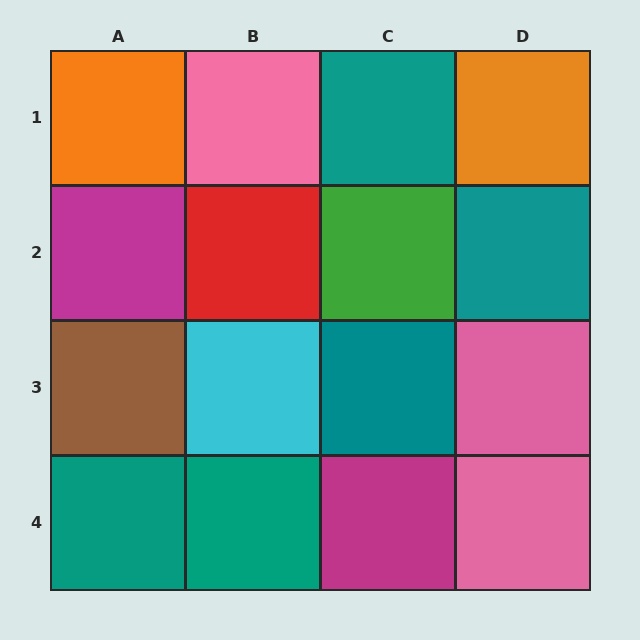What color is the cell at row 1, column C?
Teal.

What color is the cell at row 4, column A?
Teal.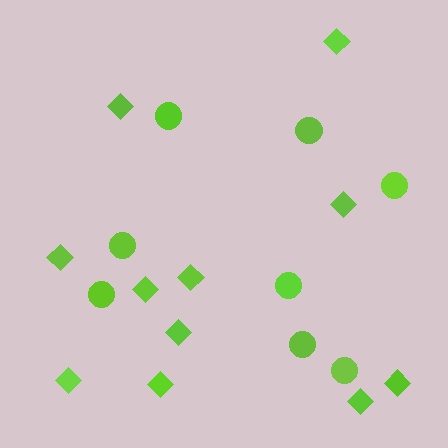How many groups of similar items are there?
There are 2 groups: one group of circles (8) and one group of diamonds (11).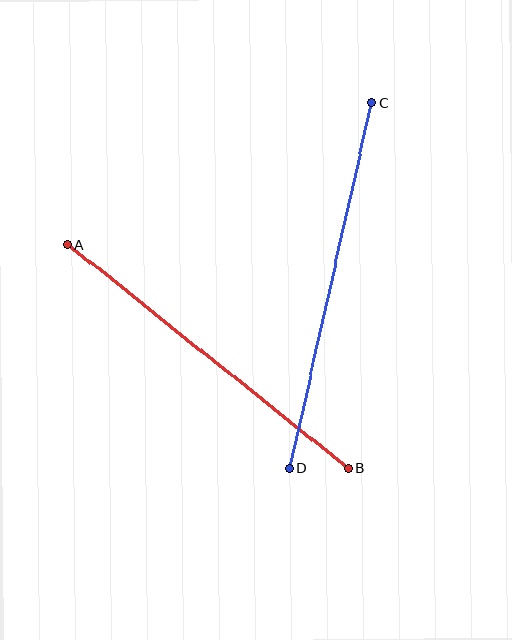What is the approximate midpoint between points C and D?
The midpoint is at approximately (331, 285) pixels.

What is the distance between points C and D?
The distance is approximately 374 pixels.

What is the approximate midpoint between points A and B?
The midpoint is at approximately (208, 356) pixels.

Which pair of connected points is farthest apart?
Points C and D are farthest apart.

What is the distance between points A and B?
The distance is approximately 359 pixels.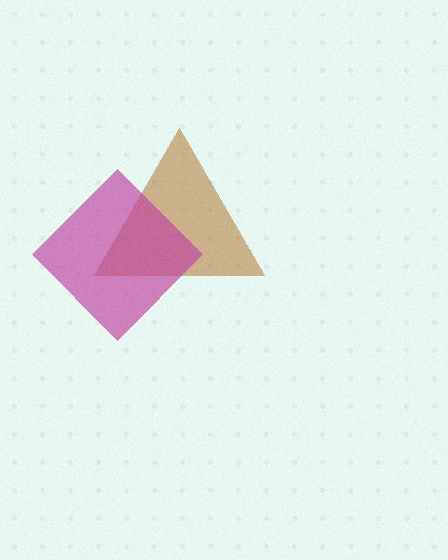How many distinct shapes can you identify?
There are 2 distinct shapes: a brown triangle, a magenta diamond.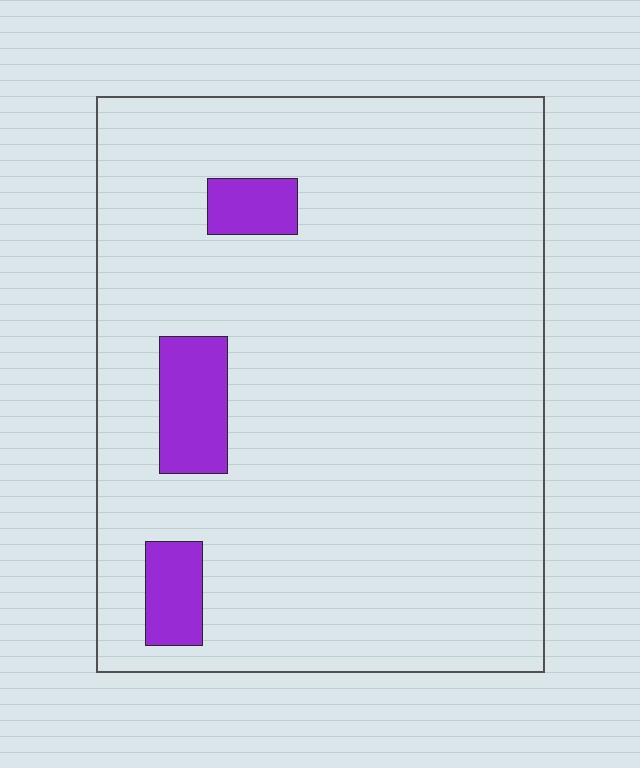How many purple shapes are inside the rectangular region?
3.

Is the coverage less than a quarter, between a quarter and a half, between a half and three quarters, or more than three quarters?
Less than a quarter.